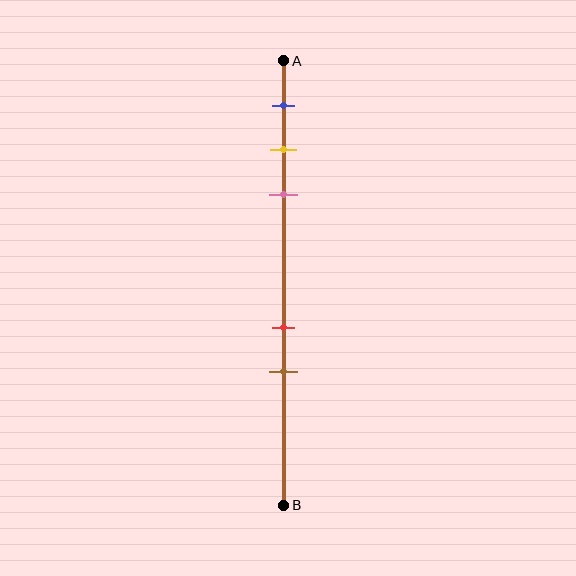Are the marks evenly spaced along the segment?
No, the marks are not evenly spaced.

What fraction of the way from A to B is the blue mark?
The blue mark is approximately 10% (0.1) of the way from A to B.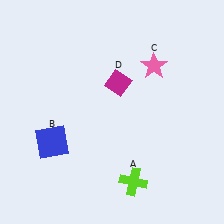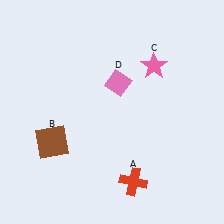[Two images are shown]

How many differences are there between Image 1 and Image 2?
There are 3 differences between the two images.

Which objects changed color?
A changed from lime to red. B changed from blue to brown. D changed from magenta to pink.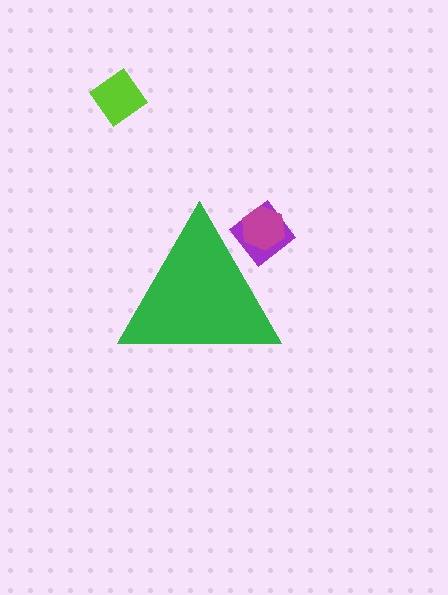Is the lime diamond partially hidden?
No, the lime diamond is fully visible.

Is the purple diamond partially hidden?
Yes, the purple diamond is partially hidden behind the green triangle.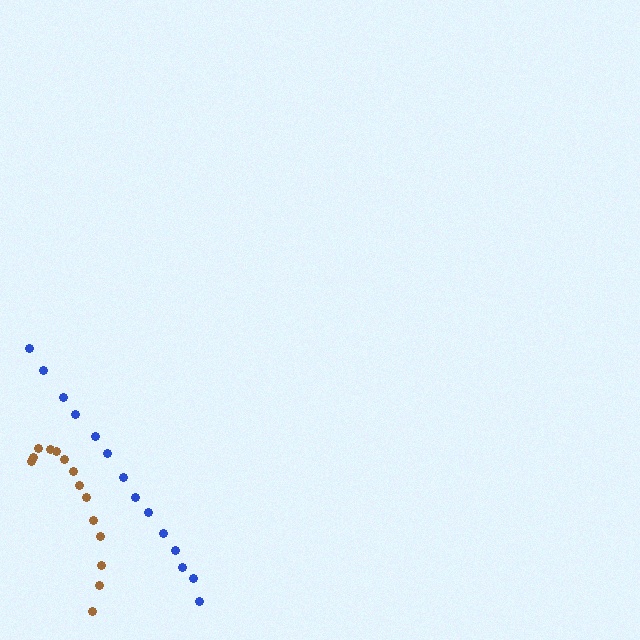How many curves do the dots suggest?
There are 2 distinct paths.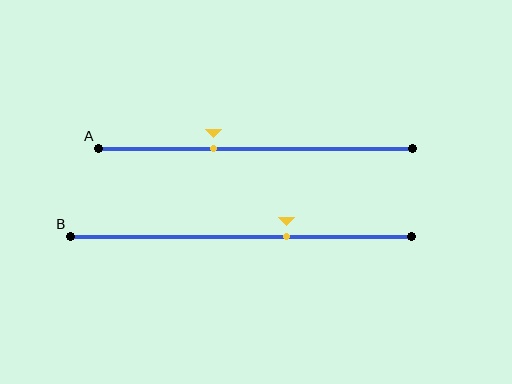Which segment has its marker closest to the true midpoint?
Segment B has its marker closest to the true midpoint.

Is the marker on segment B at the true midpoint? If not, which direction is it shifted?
No, the marker on segment B is shifted to the right by about 13% of the segment length.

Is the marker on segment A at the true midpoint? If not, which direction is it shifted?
No, the marker on segment A is shifted to the left by about 14% of the segment length.